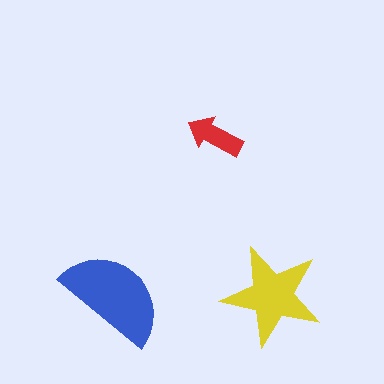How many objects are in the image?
There are 3 objects in the image.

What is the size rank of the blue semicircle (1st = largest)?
1st.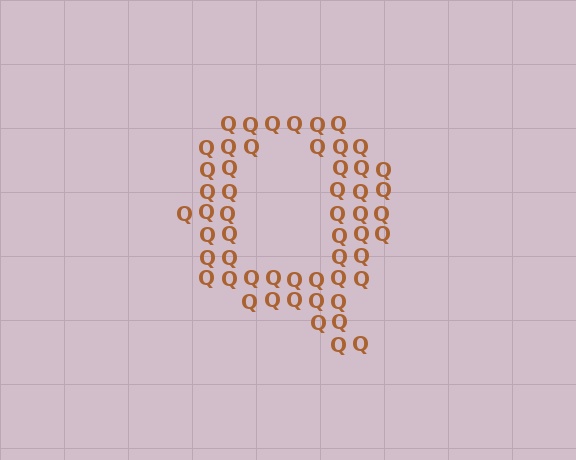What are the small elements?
The small elements are letter Q's.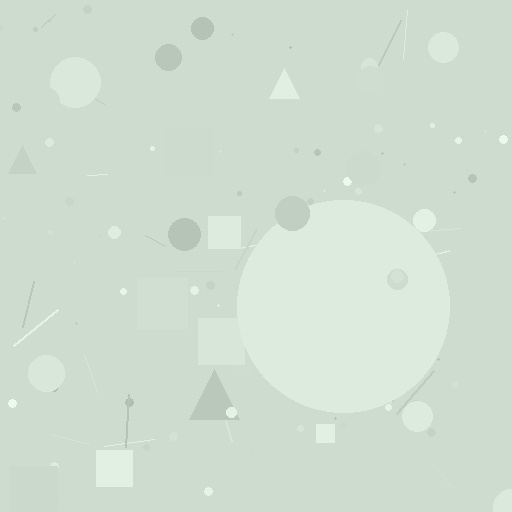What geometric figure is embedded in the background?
A circle is embedded in the background.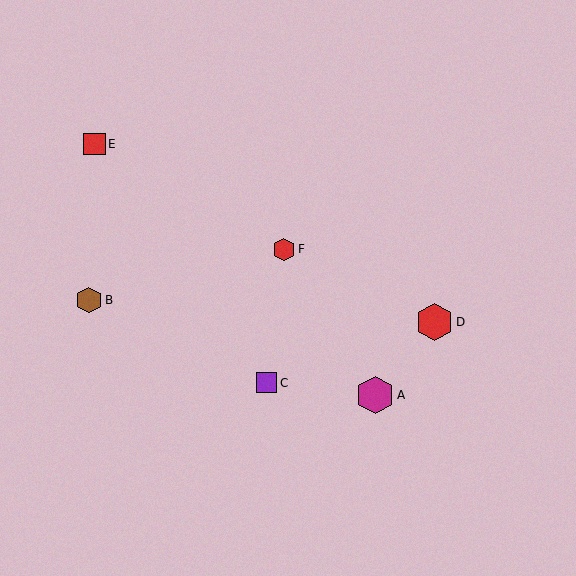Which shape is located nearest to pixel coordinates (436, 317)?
The red hexagon (labeled D) at (435, 322) is nearest to that location.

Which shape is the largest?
The magenta hexagon (labeled A) is the largest.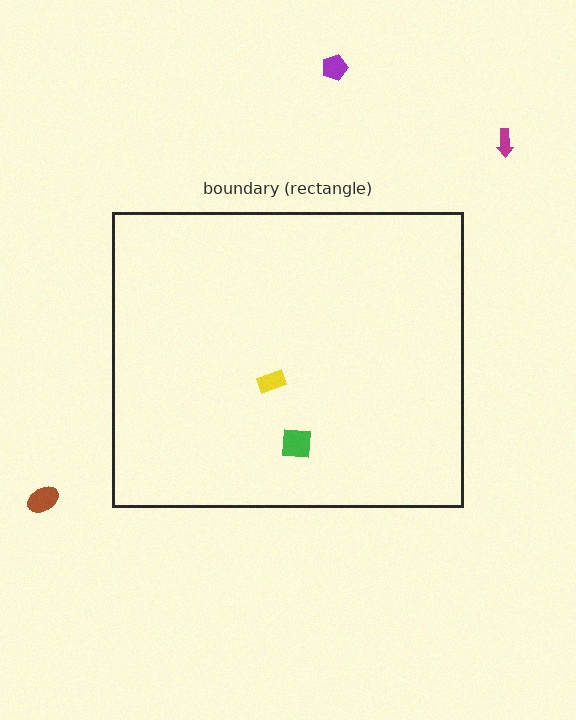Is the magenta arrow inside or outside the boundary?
Outside.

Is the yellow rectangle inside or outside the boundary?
Inside.